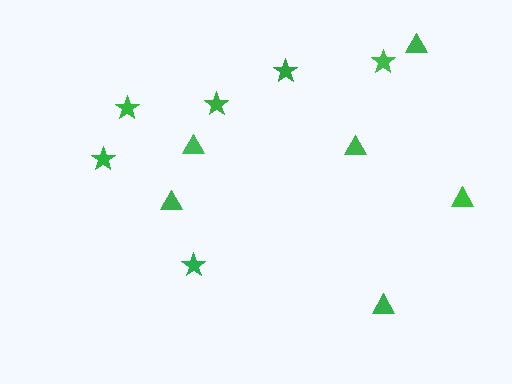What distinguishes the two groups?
There are 2 groups: one group of triangles (6) and one group of stars (6).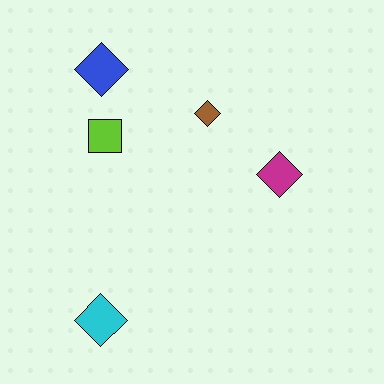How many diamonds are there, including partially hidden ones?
There are 4 diamonds.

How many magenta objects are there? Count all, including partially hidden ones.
There is 1 magenta object.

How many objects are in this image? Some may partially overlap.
There are 5 objects.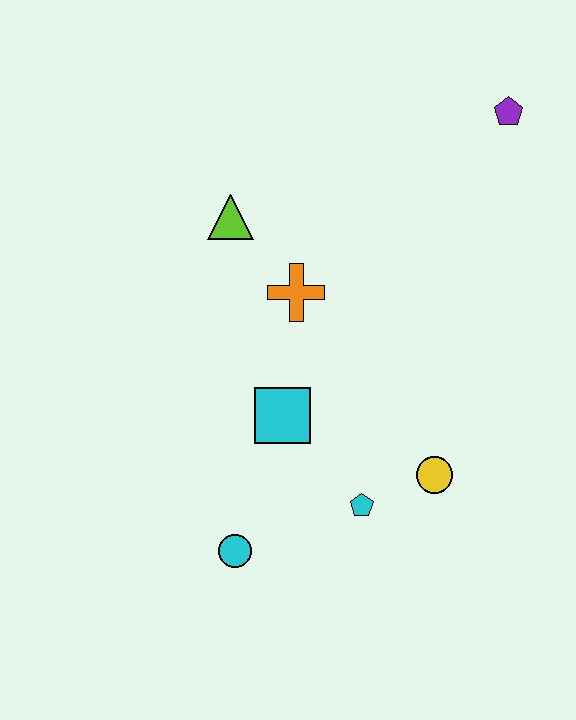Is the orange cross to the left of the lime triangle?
No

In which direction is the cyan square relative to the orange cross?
The cyan square is below the orange cross.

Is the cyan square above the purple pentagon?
No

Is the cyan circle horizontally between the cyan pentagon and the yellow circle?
No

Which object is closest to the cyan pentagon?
The yellow circle is closest to the cyan pentagon.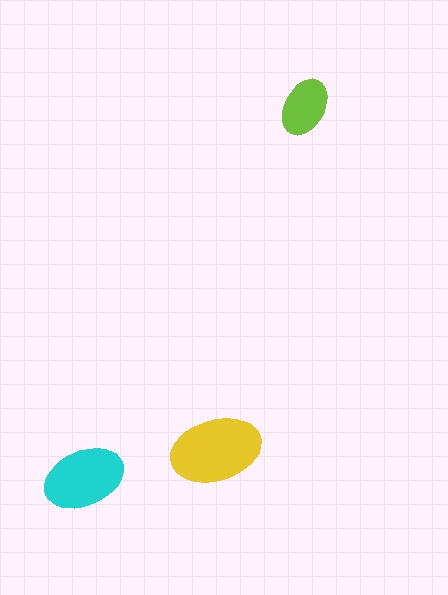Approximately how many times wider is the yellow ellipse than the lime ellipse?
About 1.5 times wider.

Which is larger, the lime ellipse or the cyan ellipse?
The cyan one.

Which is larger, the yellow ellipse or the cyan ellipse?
The yellow one.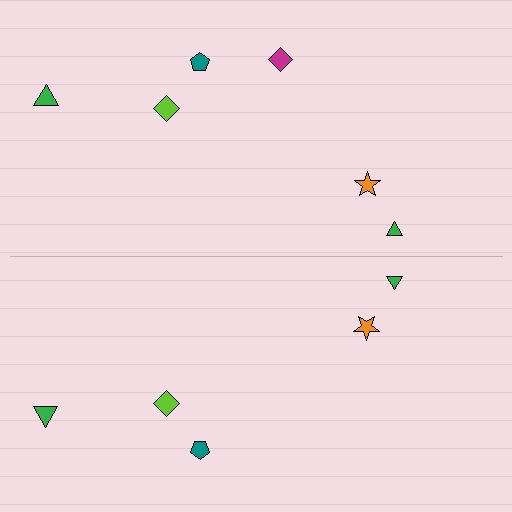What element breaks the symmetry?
A magenta diamond is missing from the bottom side.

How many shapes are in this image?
There are 11 shapes in this image.